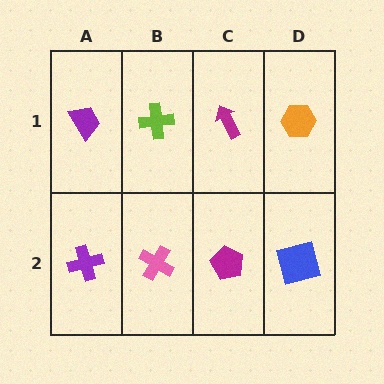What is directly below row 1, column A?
A purple cross.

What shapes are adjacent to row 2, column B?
A lime cross (row 1, column B), a purple cross (row 2, column A), a magenta pentagon (row 2, column C).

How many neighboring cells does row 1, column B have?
3.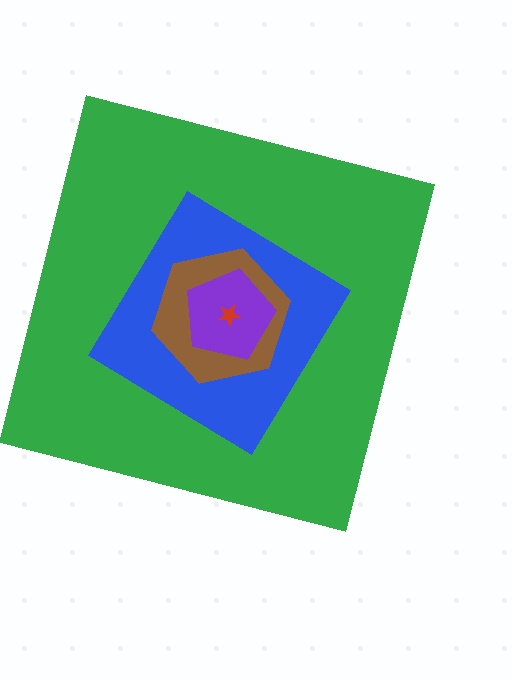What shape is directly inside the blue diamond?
The brown hexagon.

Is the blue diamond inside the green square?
Yes.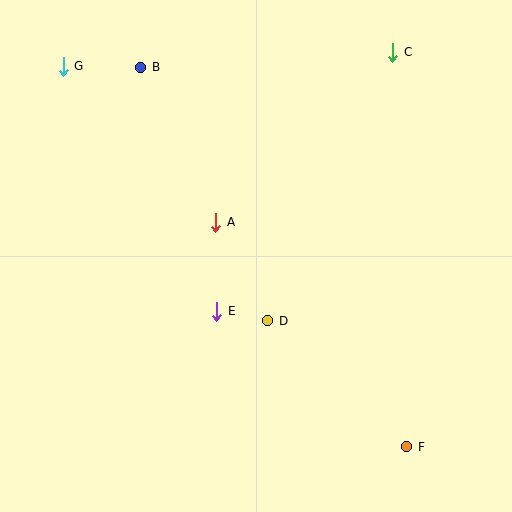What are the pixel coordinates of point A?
Point A is at (216, 222).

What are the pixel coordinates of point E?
Point E is at (217, 311).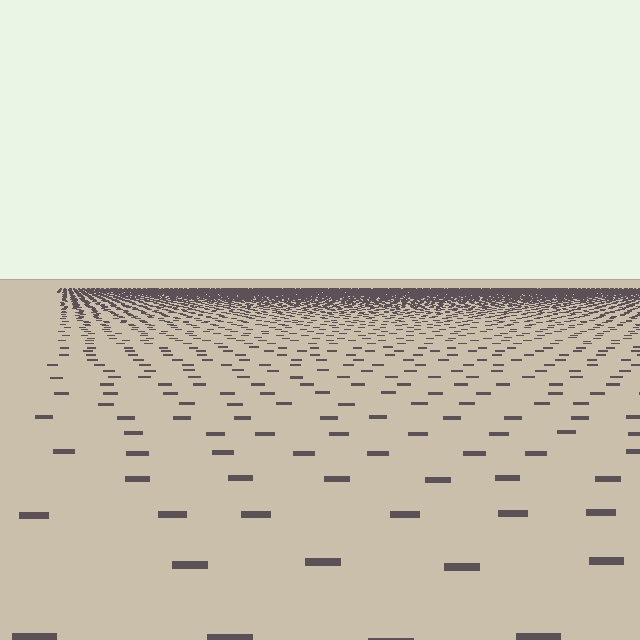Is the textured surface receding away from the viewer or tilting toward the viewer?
The surface is receding away from the viewer. Texture elements get smaller and denser toward the top.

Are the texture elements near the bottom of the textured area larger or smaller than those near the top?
Larger. Near the bottom, elements are closer to the viewer and appear at a bigger on-screen size.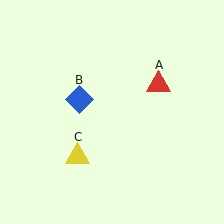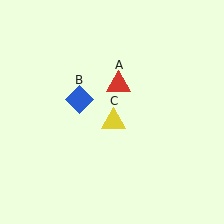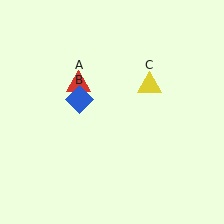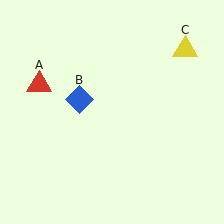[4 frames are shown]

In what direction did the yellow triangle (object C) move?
The yellow triangle (object C) moved up and to the right.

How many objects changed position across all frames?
2 objects changed position: red triangle (object A), yellow triangle (object C).